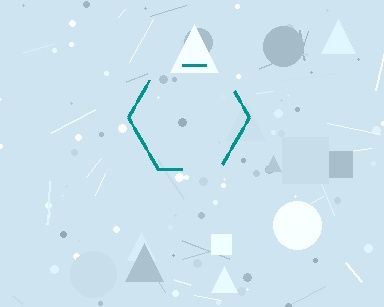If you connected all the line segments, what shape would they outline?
They would outline a hexagon.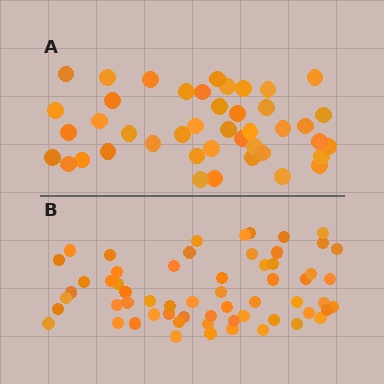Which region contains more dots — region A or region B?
Region B (the bottom region) has more dots.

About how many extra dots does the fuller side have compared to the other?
Region B has approximately 15 more dots than region A.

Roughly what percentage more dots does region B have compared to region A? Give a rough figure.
About 40% more.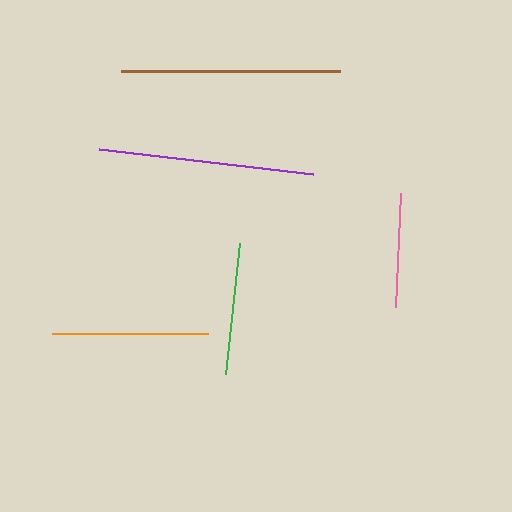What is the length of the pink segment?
The pink segment is approximately 114 pixels long.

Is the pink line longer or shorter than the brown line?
The brown line is longer than the pink line.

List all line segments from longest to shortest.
From longest to shortest: brown, purple, orange, green, pink.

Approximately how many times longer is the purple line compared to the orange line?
The purple line is approximately 1.4 times the length of the orange line.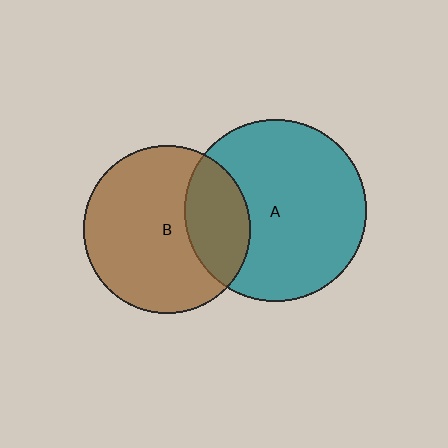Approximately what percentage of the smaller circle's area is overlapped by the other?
Approximately 30%.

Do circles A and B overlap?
Yes.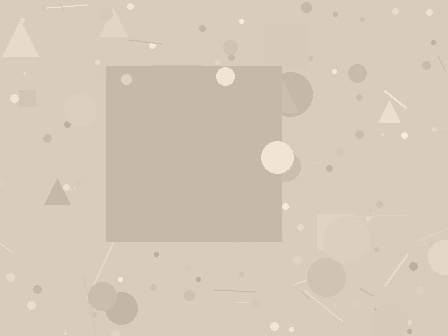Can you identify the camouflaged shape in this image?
The camouflaged shape is a square.